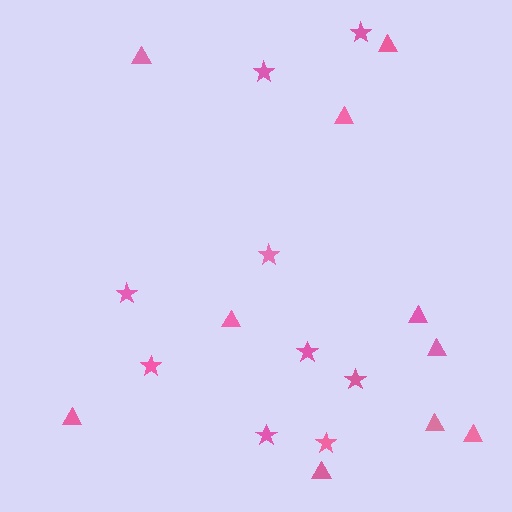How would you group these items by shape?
There are 2 groups: one group of stars (9) and one group of triangles (10).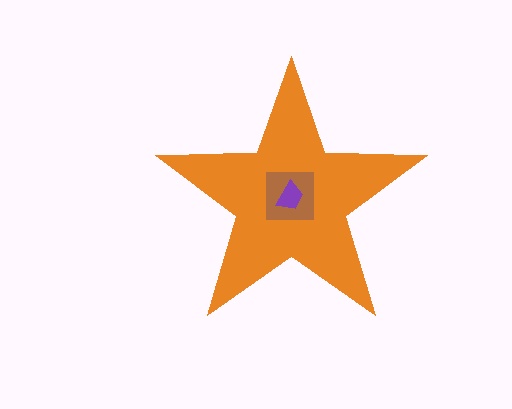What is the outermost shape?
The orange star.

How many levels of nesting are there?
3.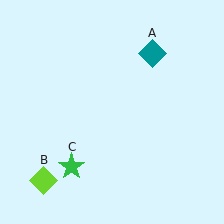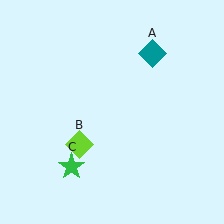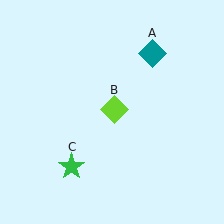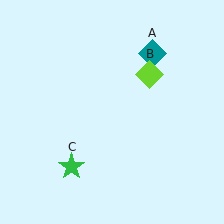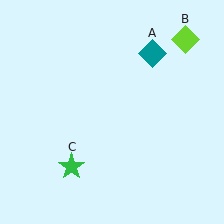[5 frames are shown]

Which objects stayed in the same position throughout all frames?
Teal diamond (object A) and green star (object C) remained stationary.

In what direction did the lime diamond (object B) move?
The lime diamond (object B) moved up and to the right.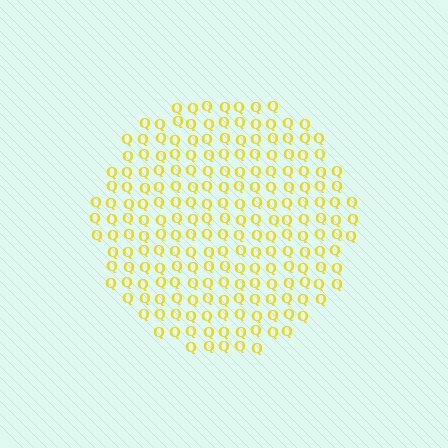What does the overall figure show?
The overall figure shows a circle.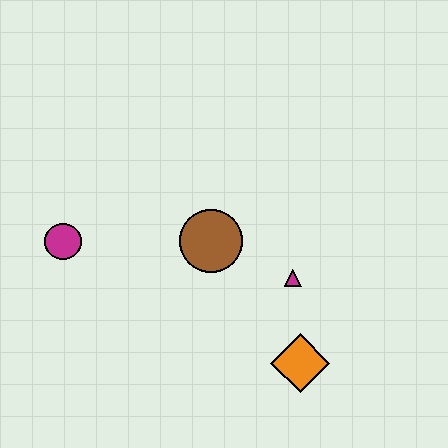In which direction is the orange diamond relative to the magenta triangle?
The orange diamond is below the magenta triangle.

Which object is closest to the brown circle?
The magenta triangle is closest to the brown circle.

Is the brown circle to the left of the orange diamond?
Yes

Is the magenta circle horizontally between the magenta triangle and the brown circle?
No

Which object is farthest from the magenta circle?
The orange diamond is farthest from the magenta circle.